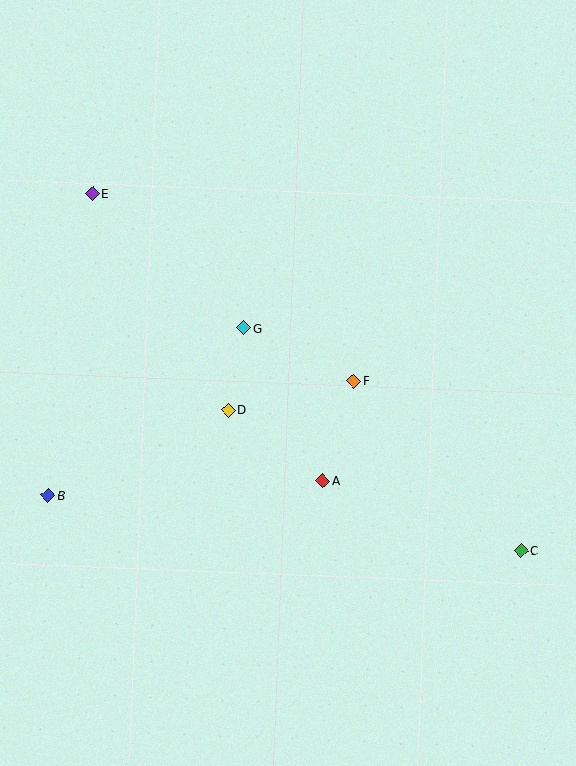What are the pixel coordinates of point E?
Point E is at (93, 194).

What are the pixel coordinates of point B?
Point B is at (48, 496).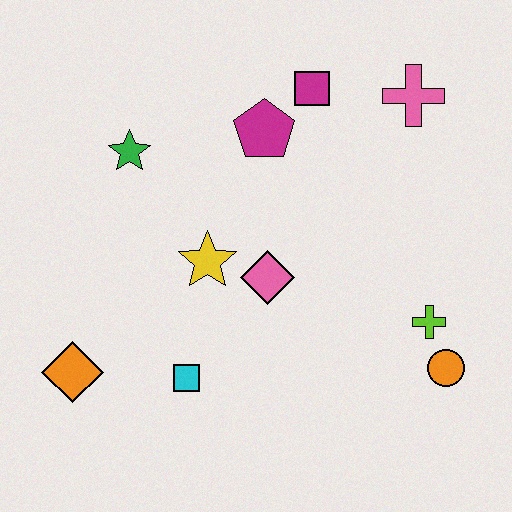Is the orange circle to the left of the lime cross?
No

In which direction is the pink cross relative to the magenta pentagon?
The pink cross is to the right of the magenta pentagon.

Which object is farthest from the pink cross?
The orange diamond is farthest from the pink cross.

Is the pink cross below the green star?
No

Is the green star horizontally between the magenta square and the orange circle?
No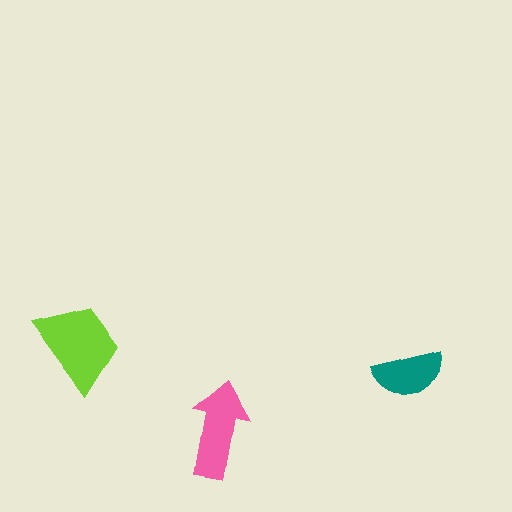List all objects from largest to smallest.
The lime trapezoid, the pink arrow, the teal semicircle.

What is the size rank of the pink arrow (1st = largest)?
2nd.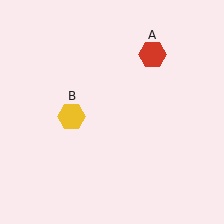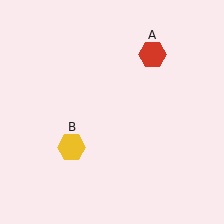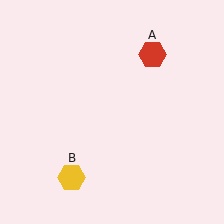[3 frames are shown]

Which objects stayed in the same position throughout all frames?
Red hexagon (object A) remained stationary.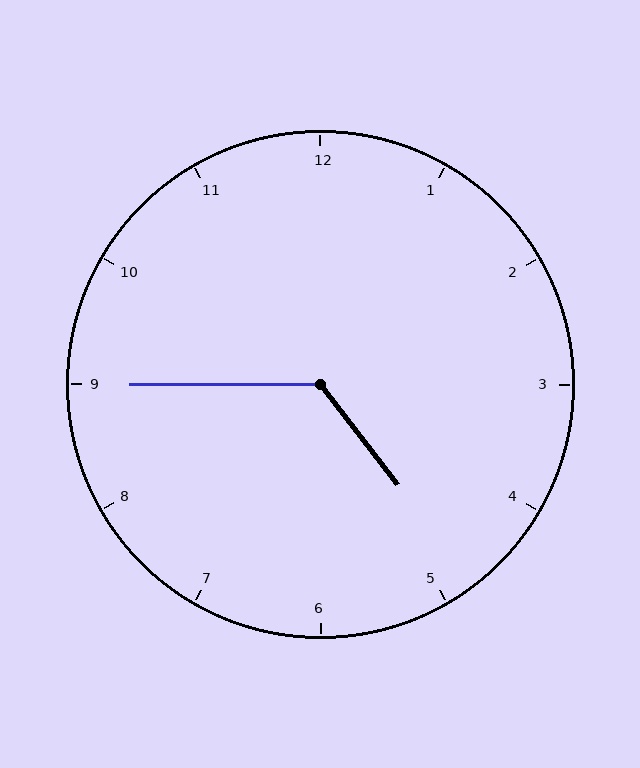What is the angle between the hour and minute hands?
Approximately 128 degrees.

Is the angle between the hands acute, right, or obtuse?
It is obtuse.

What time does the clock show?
4:45.